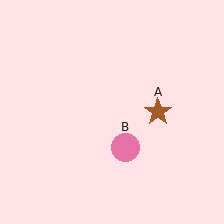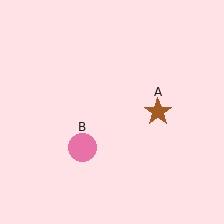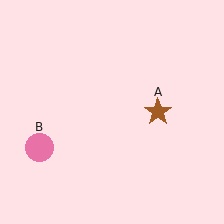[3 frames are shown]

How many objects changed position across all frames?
1 object changed position: pink circle (object B).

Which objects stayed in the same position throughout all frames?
Brown star (object A) remained stationary.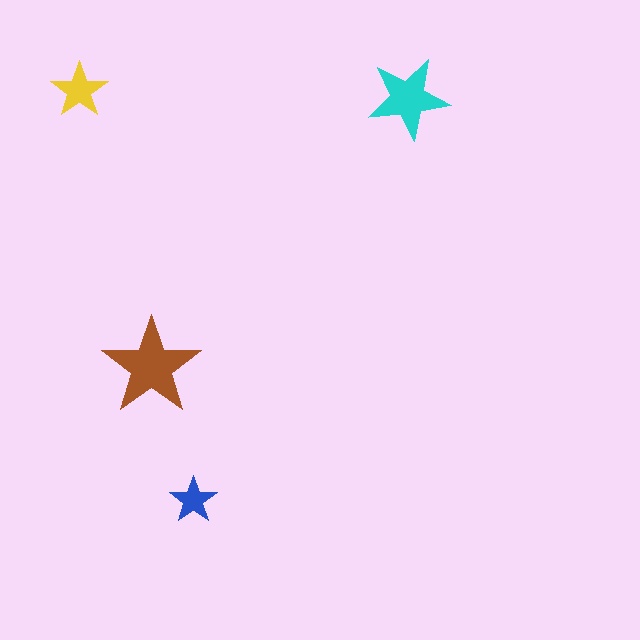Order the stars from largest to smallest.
the brown one, the cyan one, the yellow one, the blue one.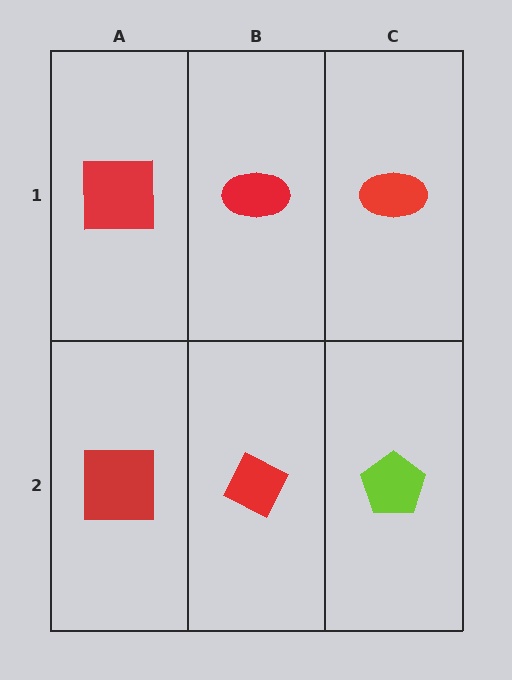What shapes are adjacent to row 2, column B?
A red ellipse (row 1, column B), a red square (row 2, column A), a lime pentagon (row 2, column C).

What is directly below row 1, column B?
A red diamond.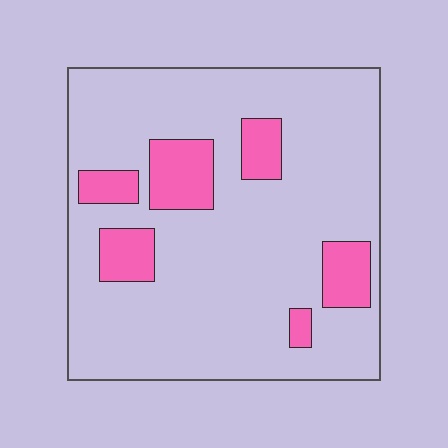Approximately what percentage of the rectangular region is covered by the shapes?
Approximately 15%.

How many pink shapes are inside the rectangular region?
6.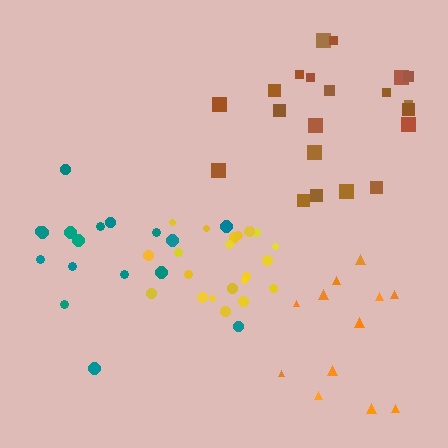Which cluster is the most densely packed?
Yellow.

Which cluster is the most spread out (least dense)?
Orange.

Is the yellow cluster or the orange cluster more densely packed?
Yellow.